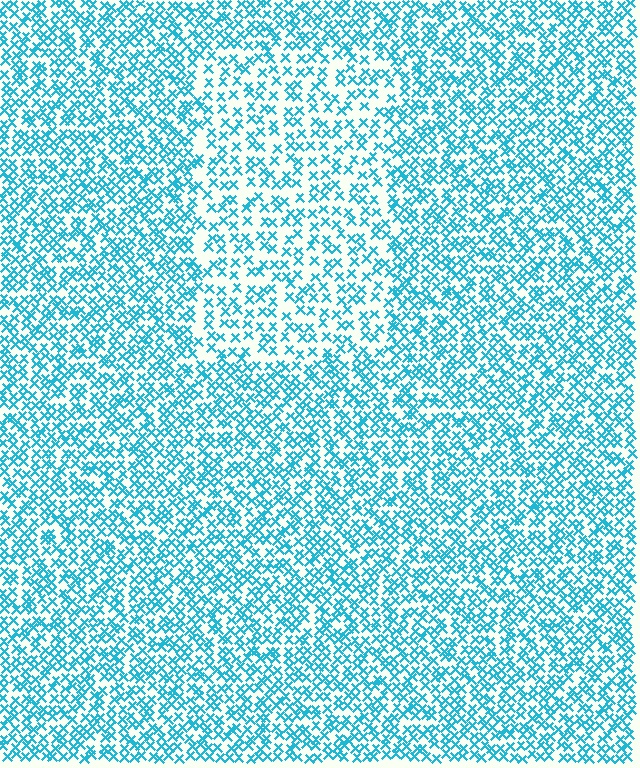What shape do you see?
I see a rectangle.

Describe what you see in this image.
The image contains small cyan elements arranged at two different densities. A rectangle-shaped region is visible where the elements are less densely packed than the surrounding area.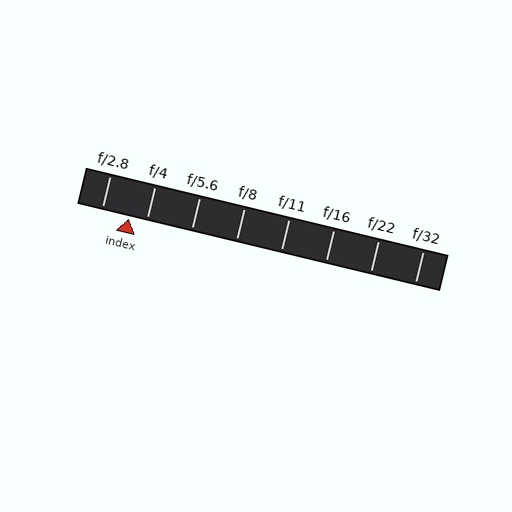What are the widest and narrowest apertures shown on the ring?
The widest aperture shown is f/2.8 and the narrowest is f/32.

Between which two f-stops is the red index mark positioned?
The index mark is between f/2.8 and f/4.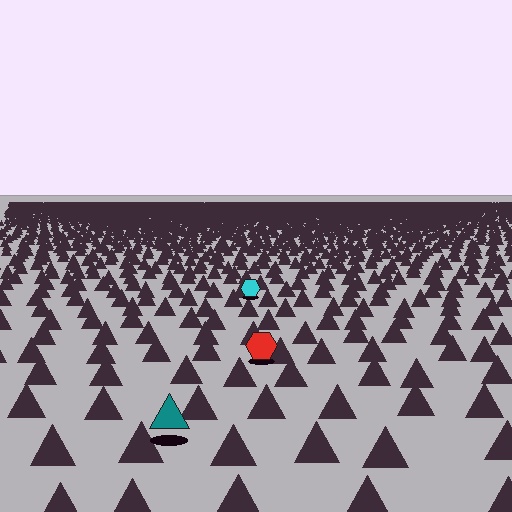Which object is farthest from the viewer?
The cyan hexagon is farthest from the viewer. It appears smaller and the ground texture around it is denser.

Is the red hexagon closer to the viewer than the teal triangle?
No. The teal triangle is closer — you can tell from the texture gradient: the ground texture is coarser near it.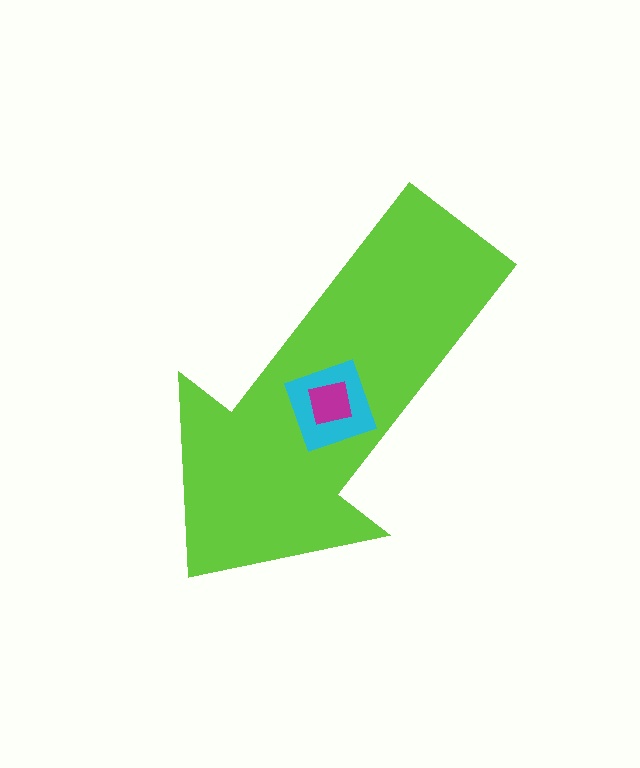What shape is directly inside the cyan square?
The magenta square.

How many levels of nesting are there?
3.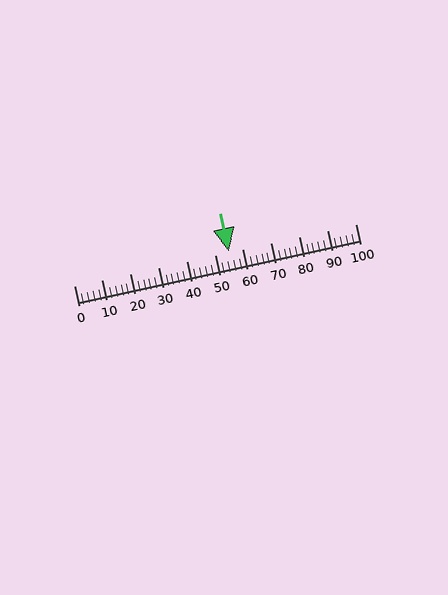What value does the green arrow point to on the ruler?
The green arrow points to approximately 55.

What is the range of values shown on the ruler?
The ruler shows values from 0 to 100.